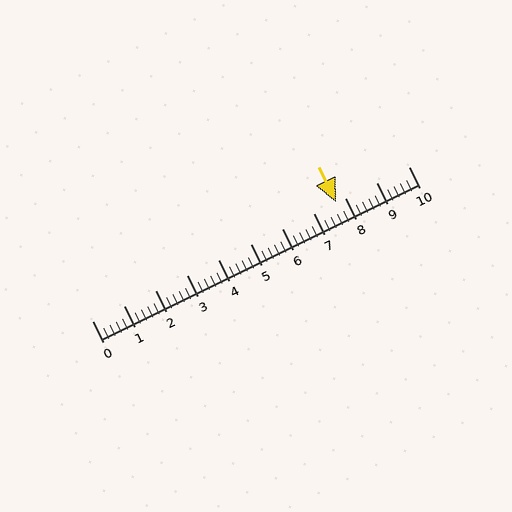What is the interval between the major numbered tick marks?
The major tick marks are spaced 1 units apart.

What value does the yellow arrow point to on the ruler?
The yellow arrow points to approximately 7.7.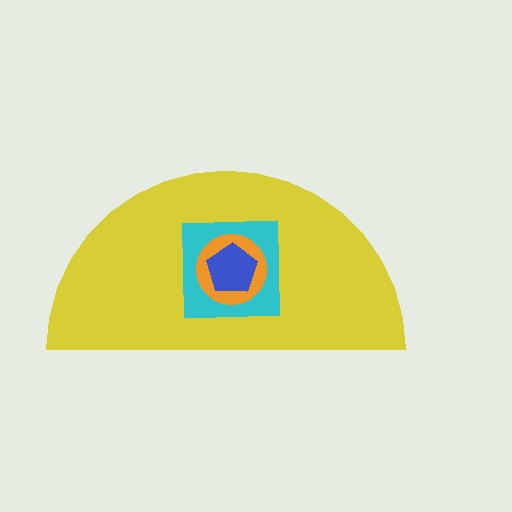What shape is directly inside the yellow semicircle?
The cyan square.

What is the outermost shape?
The yellow semicircle.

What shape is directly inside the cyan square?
The orange circle.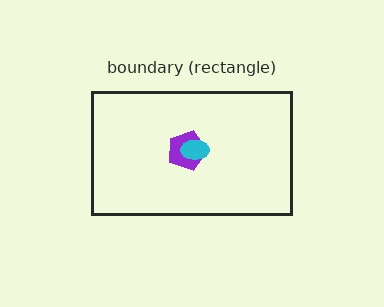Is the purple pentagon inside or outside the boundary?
Inside.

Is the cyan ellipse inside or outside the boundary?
Inside.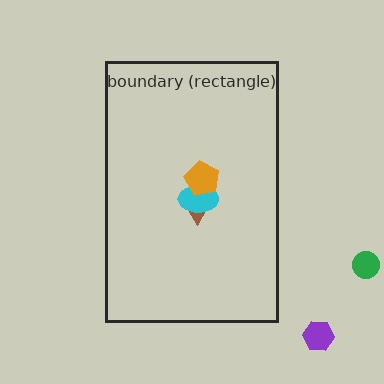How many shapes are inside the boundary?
3 inside, 2 outside.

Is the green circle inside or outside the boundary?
Outside.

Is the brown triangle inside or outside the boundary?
Inside.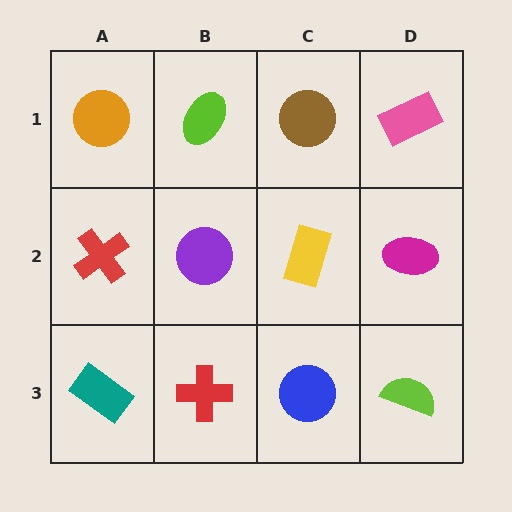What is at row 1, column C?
A brown circle.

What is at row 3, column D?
A lime semicircle.